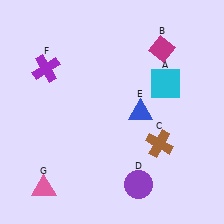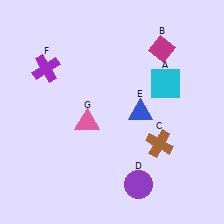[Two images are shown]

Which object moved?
The pink triangle (G) moved up.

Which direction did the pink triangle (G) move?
The pink triangle (G) moved up.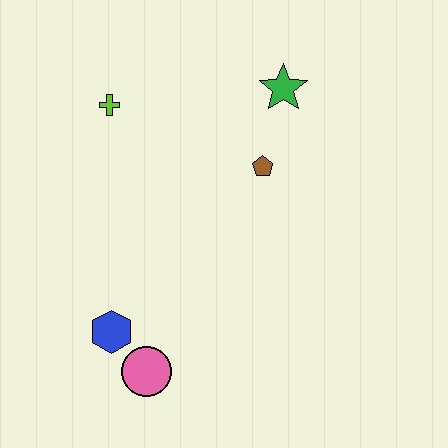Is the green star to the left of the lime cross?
No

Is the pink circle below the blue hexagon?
Yes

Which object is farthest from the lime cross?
The pink circle is farthest from the lime cross.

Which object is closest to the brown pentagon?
The green star is closest to the brown pentagon.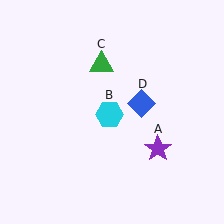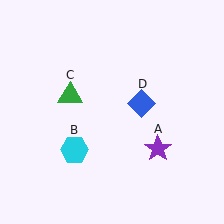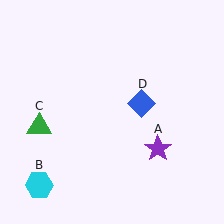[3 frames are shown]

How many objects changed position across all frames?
2 objects changed position: cyan hexagon (object B), green triangle (object C).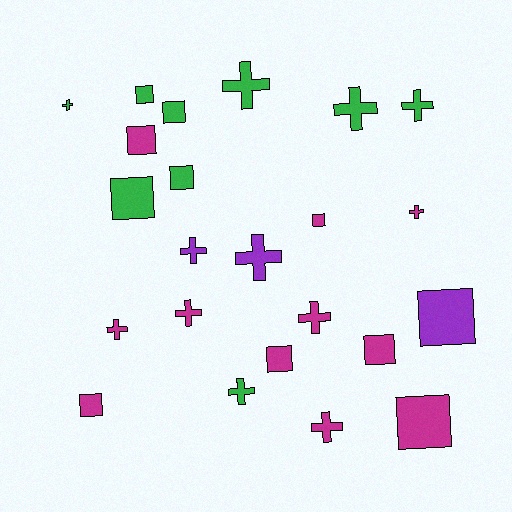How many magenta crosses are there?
There are 5 magenta crosses.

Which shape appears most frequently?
Cross, with 12 objects.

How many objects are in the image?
There are 23 objects.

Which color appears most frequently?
Magenta, with 11 objects.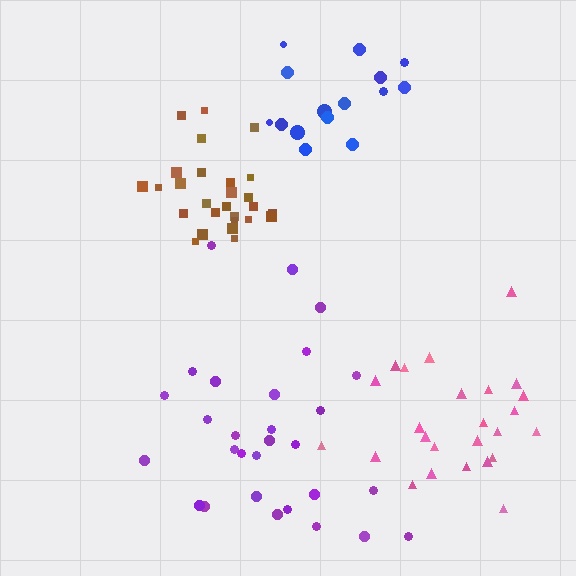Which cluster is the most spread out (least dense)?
Purple.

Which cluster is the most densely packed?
Brown.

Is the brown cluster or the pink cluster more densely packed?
Brown.